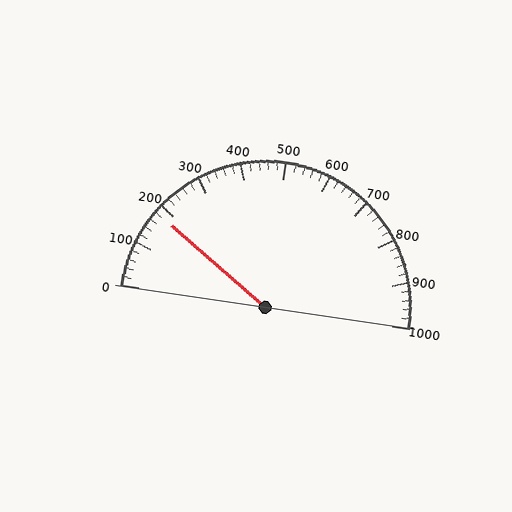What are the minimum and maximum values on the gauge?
The gauge ranges from 0 to 1000.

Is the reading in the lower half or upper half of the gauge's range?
The reading is in the lower half of the range (0 to 1000).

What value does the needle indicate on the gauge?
The needle indicates approximately 180.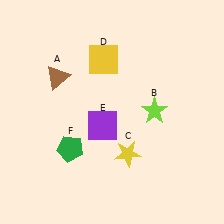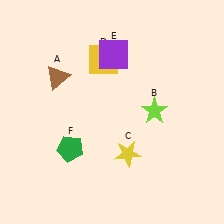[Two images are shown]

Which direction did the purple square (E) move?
The purple square (E) moved up.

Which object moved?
The purple square (E) moved up.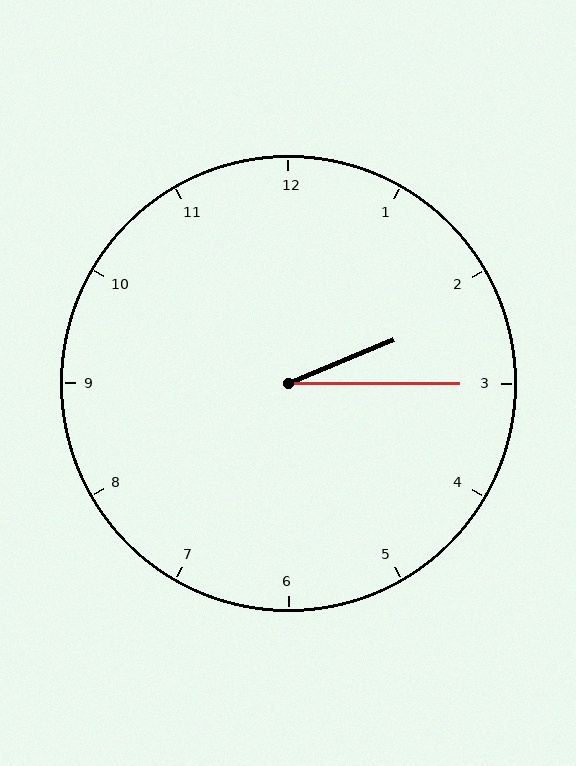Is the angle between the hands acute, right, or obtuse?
It is acute.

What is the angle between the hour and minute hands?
Approximately 22 degrees.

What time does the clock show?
2:15.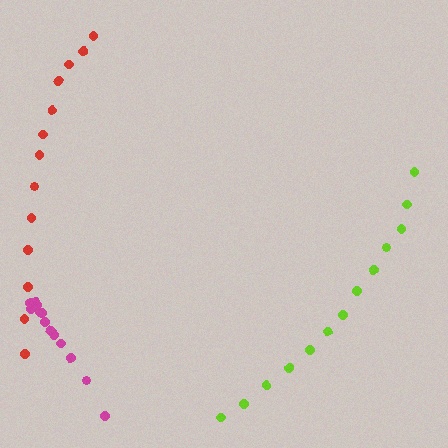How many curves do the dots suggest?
There are 3 distinct paths.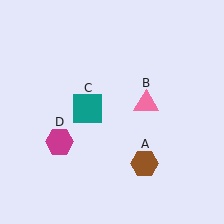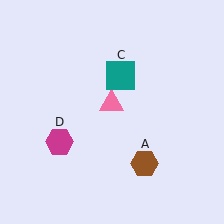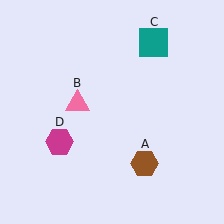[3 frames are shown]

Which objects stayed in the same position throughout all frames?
Brown hexagon (object A) and magenta hexagon (object D) remained stationary.